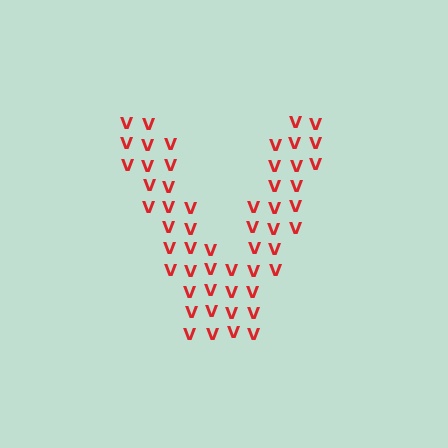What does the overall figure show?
The overall figure shows the letter V.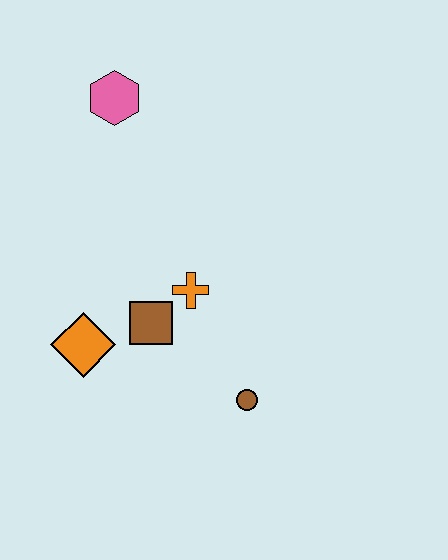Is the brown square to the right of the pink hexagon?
Yes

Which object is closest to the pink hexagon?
The orange cross is closest to the pink hexagon.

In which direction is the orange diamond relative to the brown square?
The orange diamond is to the left of the brown square.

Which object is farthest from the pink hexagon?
The brown circle is farthest from the pink hexagon.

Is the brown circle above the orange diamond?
No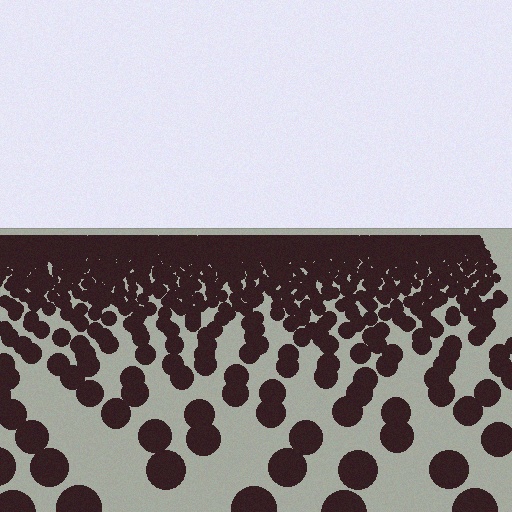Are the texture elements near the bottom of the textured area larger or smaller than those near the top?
Larger. Near the bottom, elements are closer to the viewer and appear at a bigger on-screen size.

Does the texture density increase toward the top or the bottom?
Density increases toward the top.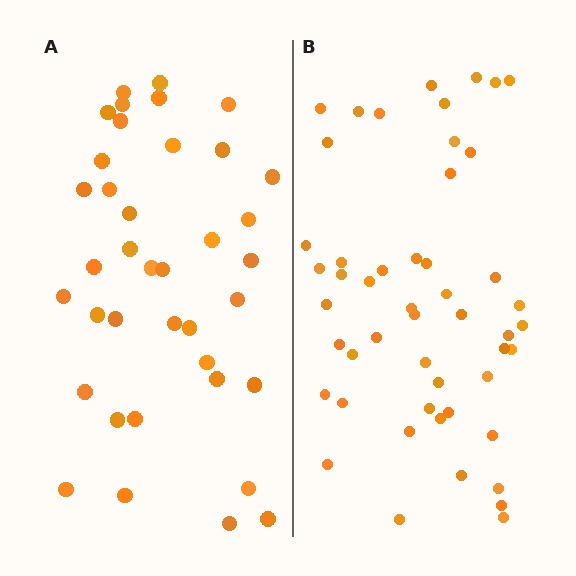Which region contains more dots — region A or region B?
Region B (the right region) has more dots.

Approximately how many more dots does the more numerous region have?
Region B has roughly 12 or so more dots than region A.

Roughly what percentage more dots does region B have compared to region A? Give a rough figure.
About 30% more.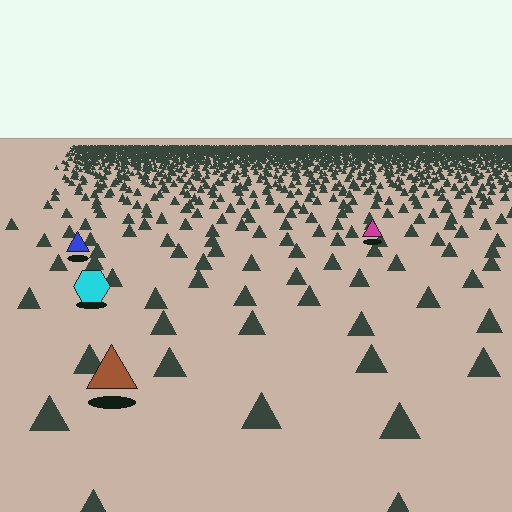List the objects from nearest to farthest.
From nearest to farthest: the brown triangle, the cyan hexagon, the blue triangle, the magenta triangle.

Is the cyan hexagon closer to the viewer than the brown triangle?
No. The brown triangle is closer — you can tell from the texture gradient: the ground texture is coarser near it.